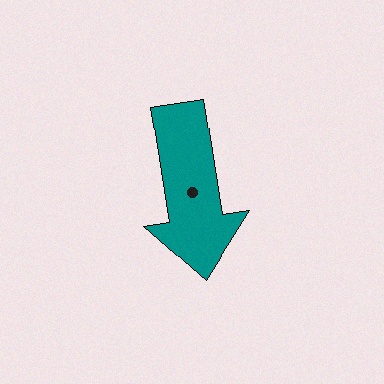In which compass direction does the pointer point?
South.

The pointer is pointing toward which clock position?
Roughly 6 o'clock.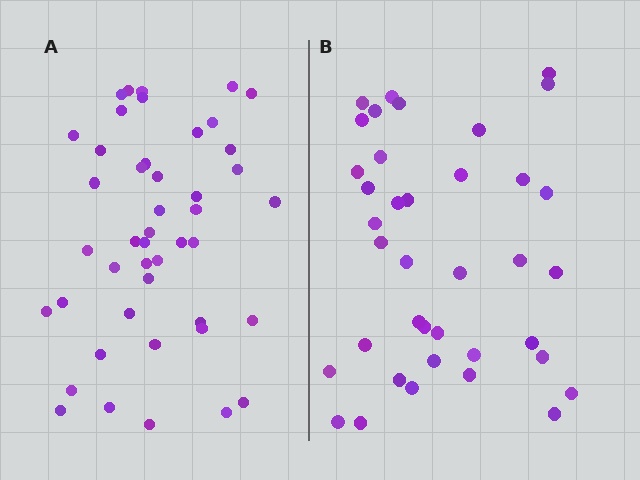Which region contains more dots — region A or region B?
Region A (the left region) has more dots.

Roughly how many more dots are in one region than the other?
Region A has roughly 8 or so more dots than region B.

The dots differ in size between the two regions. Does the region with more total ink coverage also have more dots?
No. Region B has more total ink coverage because its dots are larger, but region A actually contains more individual dots. Total area can be misleading — the number of items is what matters here.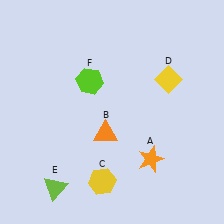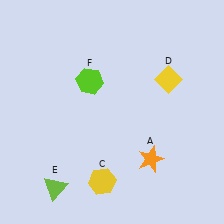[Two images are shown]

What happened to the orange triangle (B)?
The orange triangle (B) was removed in Image 2. It was in the bottom-left area of Image 1.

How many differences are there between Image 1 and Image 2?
There is 1 difference between the two images.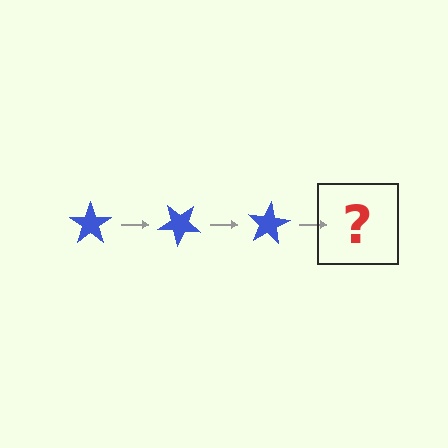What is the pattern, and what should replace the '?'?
The pattern is that the star rotates 40 degrees each step. The '?' should be a blue star rotated 120 degrees.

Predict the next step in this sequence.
The next step is a blue star rotated 120 degrees.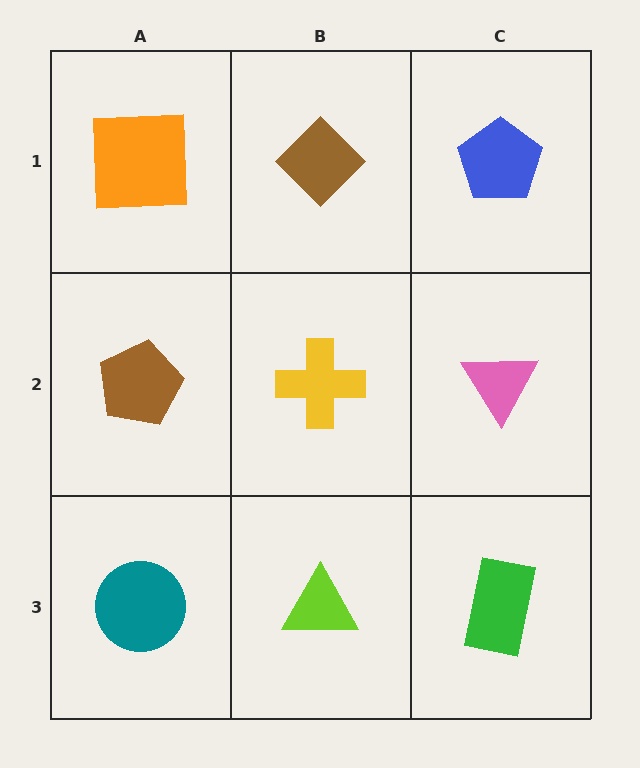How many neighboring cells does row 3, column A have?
2.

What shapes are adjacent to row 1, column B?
A yellow cross (row 2, column B), an orange square (row 1, column A), a blue pentagon (row 1, column C).